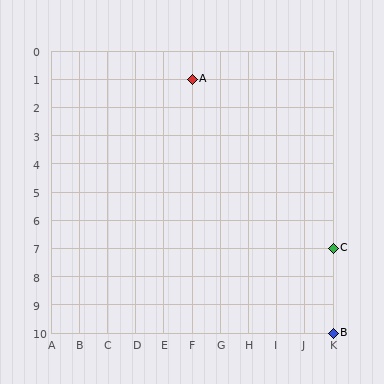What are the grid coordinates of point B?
Point B is at grid coordinates (K, 10).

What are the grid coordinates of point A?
Point A is at grid coordinates (F, 1).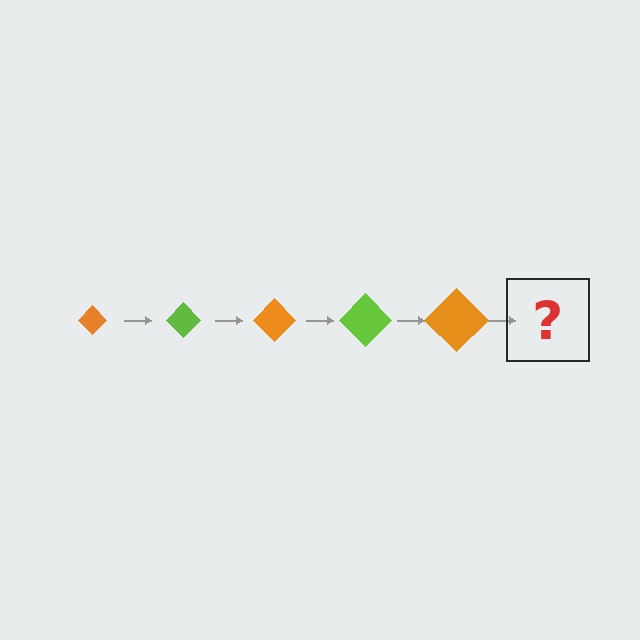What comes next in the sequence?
The next element should be a lime diamond, larger than the previous one.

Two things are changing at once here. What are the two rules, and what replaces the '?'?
The two rules are that the diamond grows larger each step and the color cycles through orange and lime. The '?' should be a lime diamond, larger than the previous one.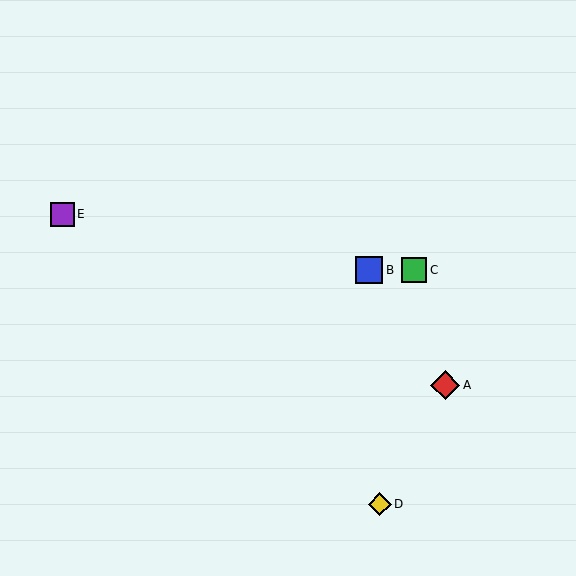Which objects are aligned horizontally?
Objects B, C are aligned horizontally.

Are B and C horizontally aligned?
Yes, both are at y≈270.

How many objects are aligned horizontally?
2 objects (B, C) are aligned horizontally.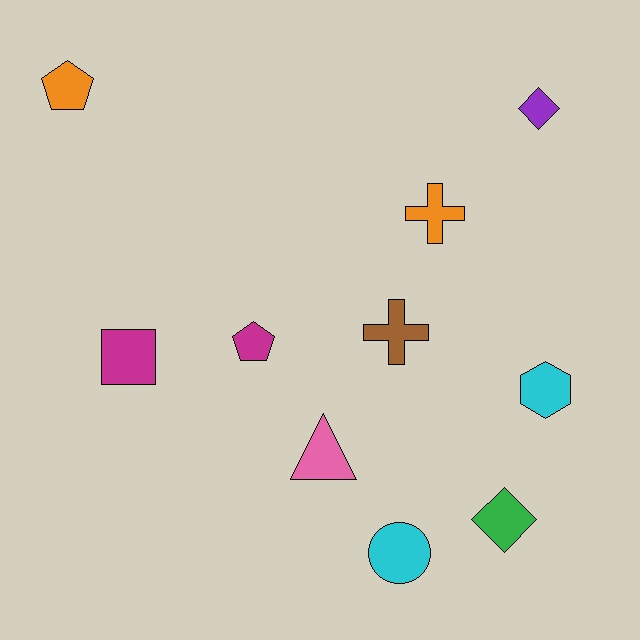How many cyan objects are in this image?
There are 2 cyan objects.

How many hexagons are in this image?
There is 1 hexagon.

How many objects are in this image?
There are 10 objects.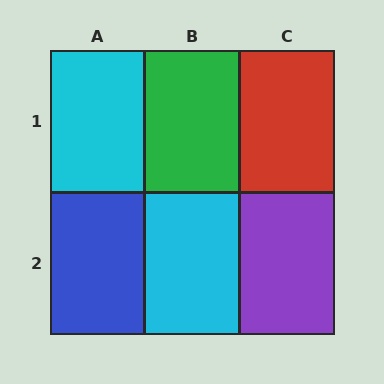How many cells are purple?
1 cell is purple.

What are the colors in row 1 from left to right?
Cyan, green, red.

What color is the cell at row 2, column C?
Purple.